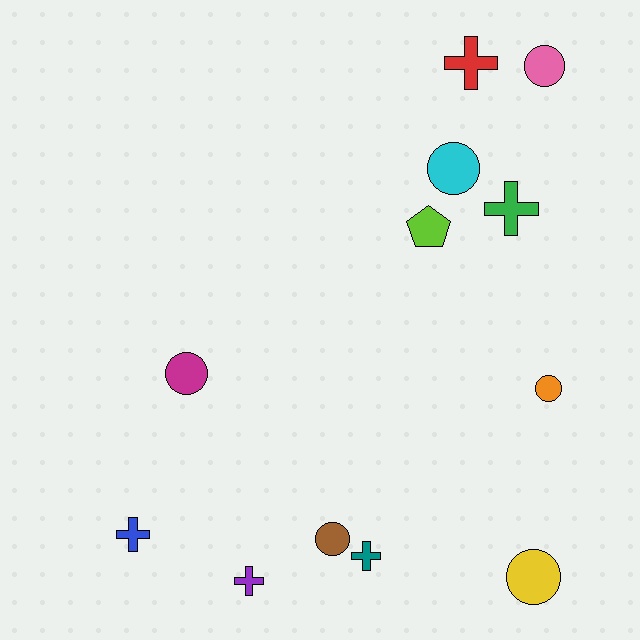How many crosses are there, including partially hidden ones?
There are 5 crosses.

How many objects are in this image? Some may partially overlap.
There are 12 objects.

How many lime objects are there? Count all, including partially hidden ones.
There is 1 lime object.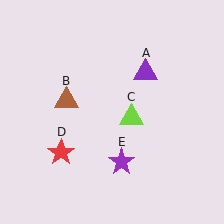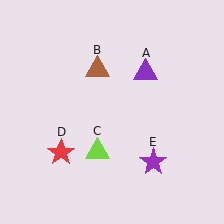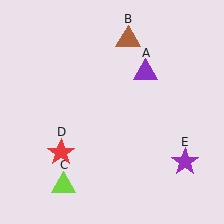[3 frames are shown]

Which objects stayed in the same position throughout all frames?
Purple triangle (object A) and red star (object D) remained stationary.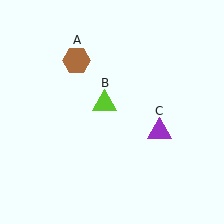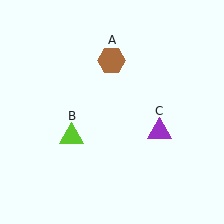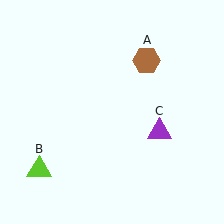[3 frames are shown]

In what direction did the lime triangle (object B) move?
The lime triangle (object B) moved down and to the left.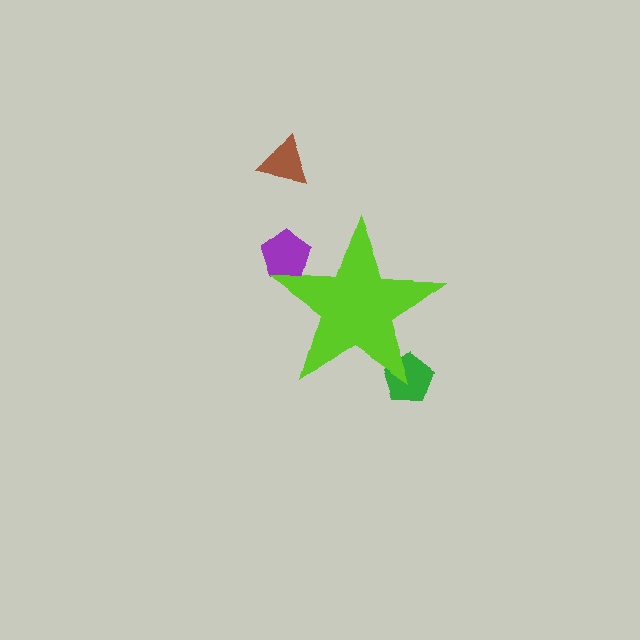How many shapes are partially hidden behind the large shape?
2 shapes are partially hidden.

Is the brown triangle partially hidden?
No, the brown triangle is fully visible.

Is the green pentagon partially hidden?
Yes, the green pentagon is partially hidden behind the lime star.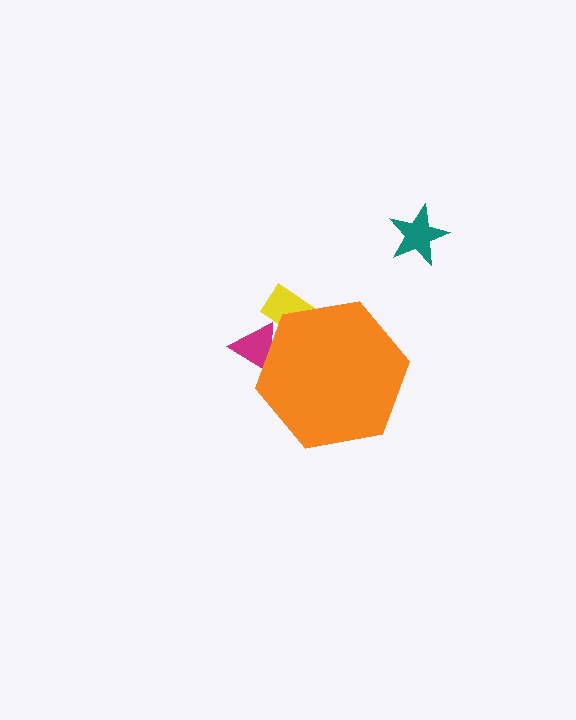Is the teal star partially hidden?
No, the teal star is fully visible.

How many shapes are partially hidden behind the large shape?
2 shapes are partially hidden.